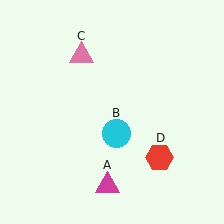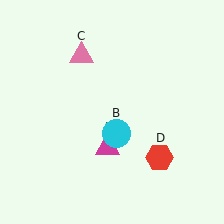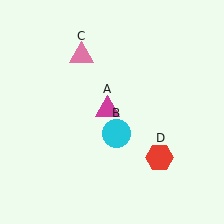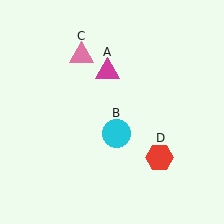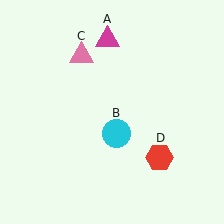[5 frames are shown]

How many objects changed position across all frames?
1 object changed position: magenta triangle (object A).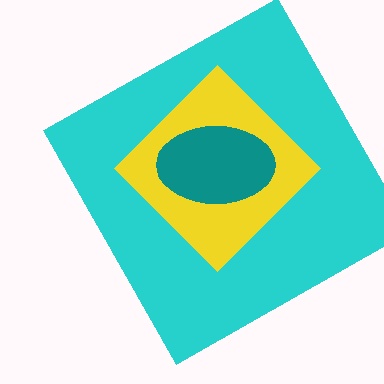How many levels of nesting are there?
3.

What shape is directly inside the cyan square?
The yellow diamond.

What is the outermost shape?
The cyan square.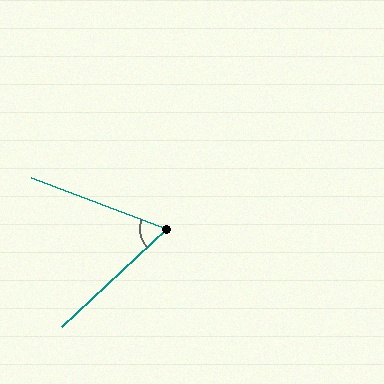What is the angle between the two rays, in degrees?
Approximately 64 degrees.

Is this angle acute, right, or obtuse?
It is acute.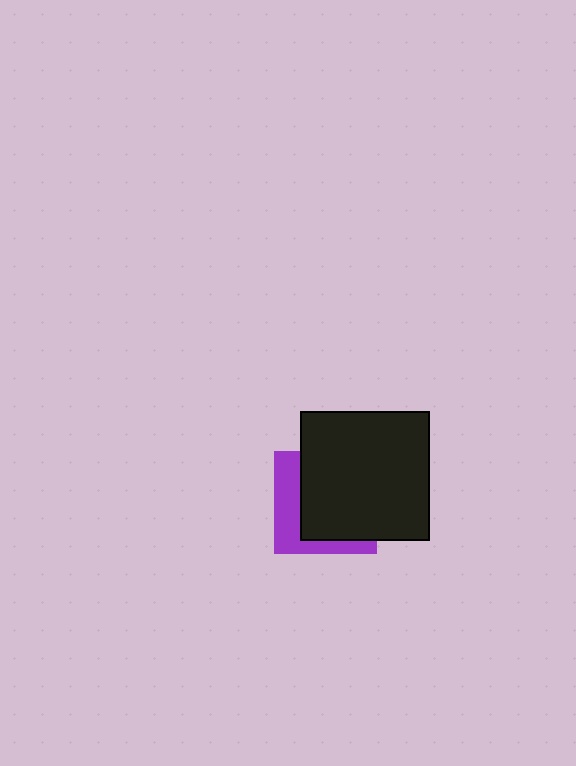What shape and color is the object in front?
The object in front is a black square.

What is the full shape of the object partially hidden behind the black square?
The partially hidden object is a purple square.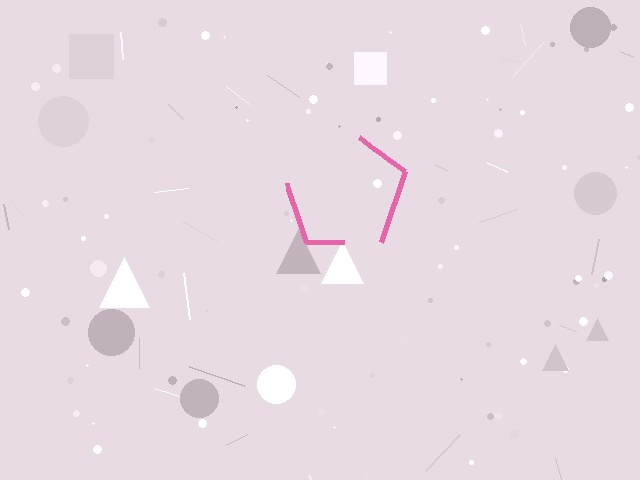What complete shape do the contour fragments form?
The contour fragments form a pentagon.